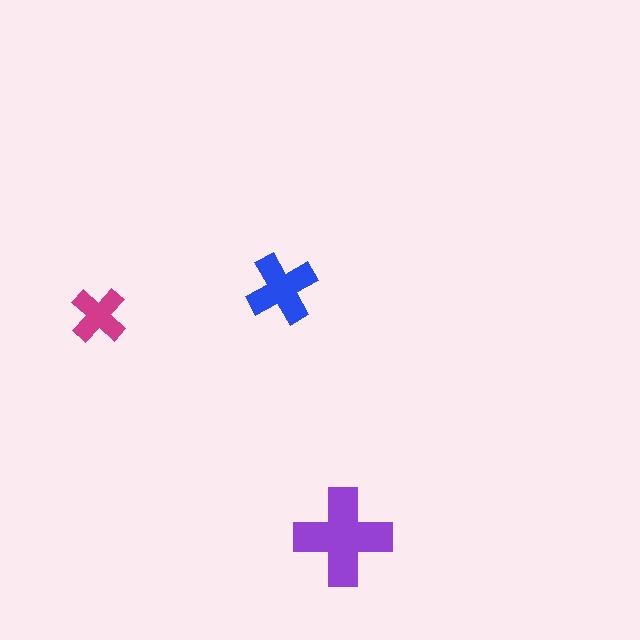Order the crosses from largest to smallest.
the purple one, the blue one, the magenta one.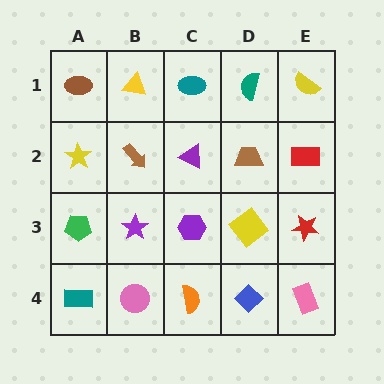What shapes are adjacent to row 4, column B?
A purple star (row 3, column B), a teal rectangle (row 4, column A), an orange semicircle (row 4, column C).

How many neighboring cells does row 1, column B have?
3.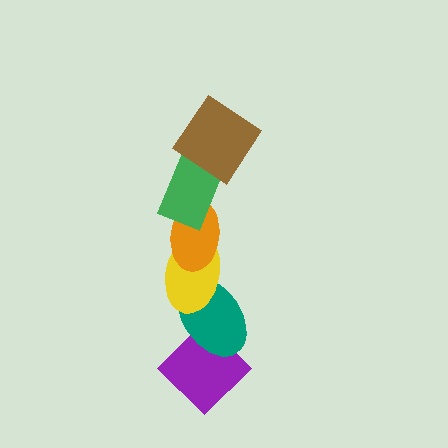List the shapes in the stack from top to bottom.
From top to bottom: the brown diamond, the green rectangle, the orange ellipse, the yellow ellipse, the teal ellipse, the purple diamond.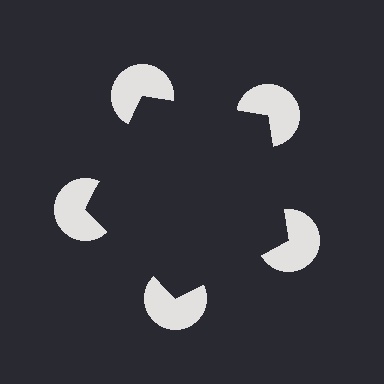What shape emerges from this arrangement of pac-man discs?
An illusory pentagon — its edges are inferred from the aligned wedge cuts in the pac-man discs, not physically drawn.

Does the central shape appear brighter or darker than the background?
It typically appears slightly darker than the background, even though no actual brightness change is drawn.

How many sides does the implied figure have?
5 sides.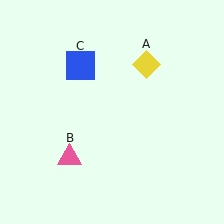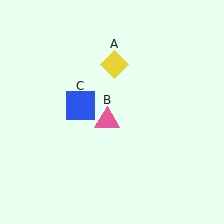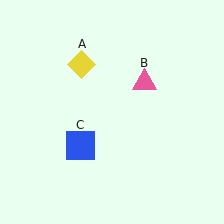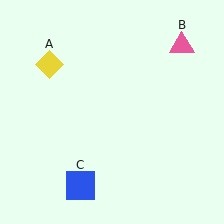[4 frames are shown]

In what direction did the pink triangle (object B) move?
The pink triangle (object B) moved up and to the right.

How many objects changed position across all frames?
3 objects changed position: yellow diamond (object A), pink triangle (object B), blue square (object C).